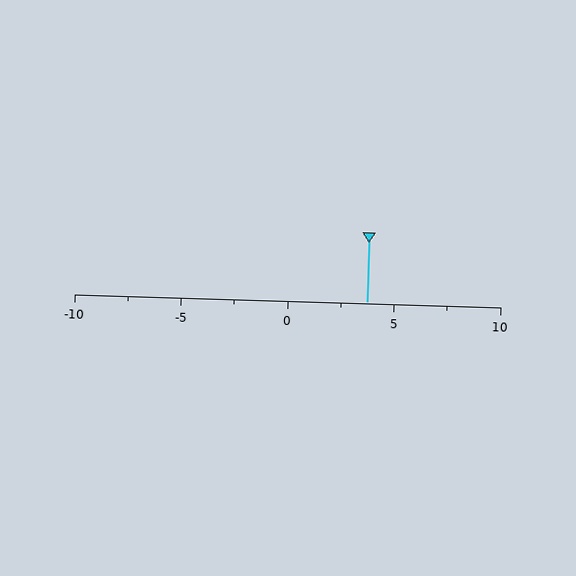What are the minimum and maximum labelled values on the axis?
The axis runs from -10 to 10.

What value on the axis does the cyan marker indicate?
The marker indicates approximately 3.8.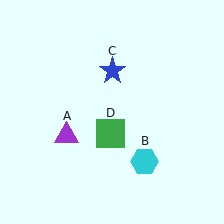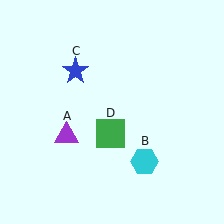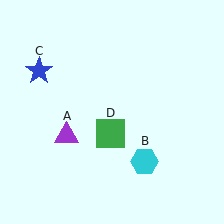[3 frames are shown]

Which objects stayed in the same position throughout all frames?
Purple triangle (object A) and cyan hexagon (object B) and green square (object D) remained stationary.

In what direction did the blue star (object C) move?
The blue star (object C) moved left.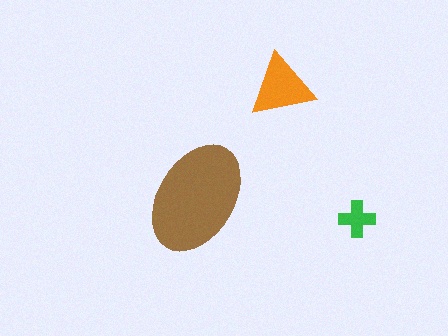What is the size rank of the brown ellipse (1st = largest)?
1st.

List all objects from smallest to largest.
The green cross, the orange triangle, the brown ellipse.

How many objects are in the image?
There are 3 objects in the image.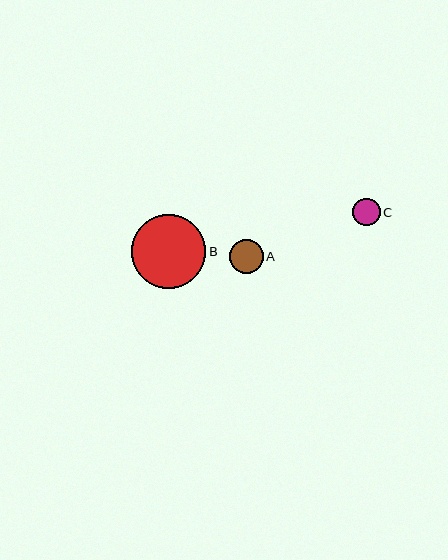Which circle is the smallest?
Circle C is the smallest with a size of approximately 27 pixels.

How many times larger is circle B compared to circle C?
Circle B is approximately 2.7 times the size of circle C.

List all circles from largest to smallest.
From largest to smallest: B, A, C.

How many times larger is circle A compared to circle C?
Circle A is approximately 1.2 times the size of circle C.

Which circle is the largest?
Circle B is the largest with a size of approximately 74 pixels.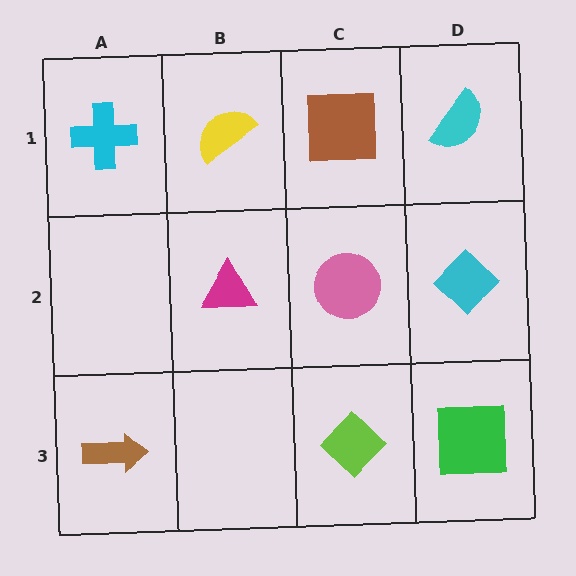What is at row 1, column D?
A cyan semicircle.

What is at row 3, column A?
A brown arrow.